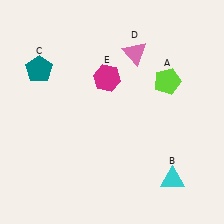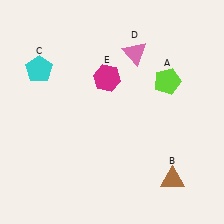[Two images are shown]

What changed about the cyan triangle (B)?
In Image 1, B is cyan. In Image 2, it changed to brown.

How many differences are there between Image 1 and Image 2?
There are 2 differences between the two images.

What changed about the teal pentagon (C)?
In Image 1, C is teal. In Image 2, it changed to cyan.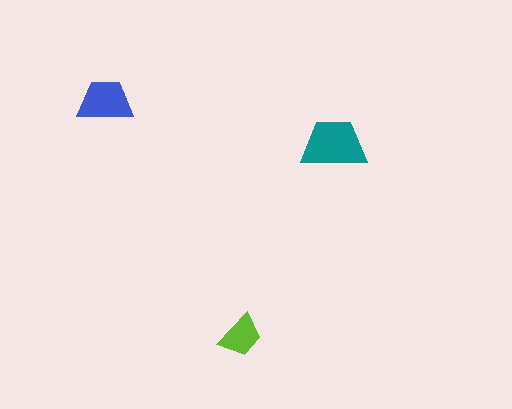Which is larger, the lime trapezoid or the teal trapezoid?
The teal one.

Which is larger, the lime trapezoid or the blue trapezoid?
The blue one.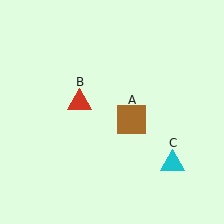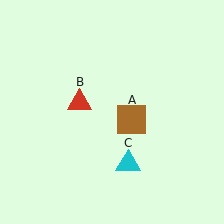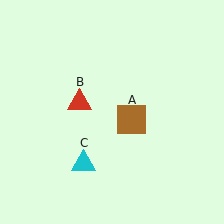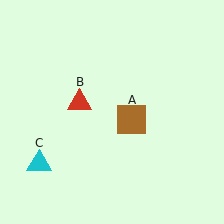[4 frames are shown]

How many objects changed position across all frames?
1 object changed position: cyan triangle (object C).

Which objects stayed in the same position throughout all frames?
Brown square (object A) and red triangle (object B) remained stationary.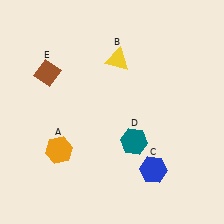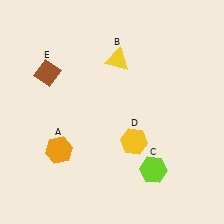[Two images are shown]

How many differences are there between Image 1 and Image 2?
There are 2 differences between the two images.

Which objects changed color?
C changed from blue to lime. D changed from teal to yellow.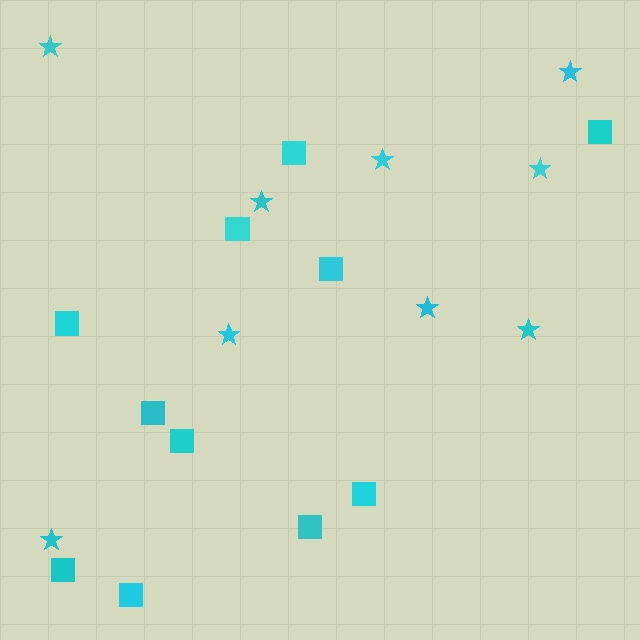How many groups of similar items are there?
There are 2 groups: one group of squares (11) and one group of stars (9).